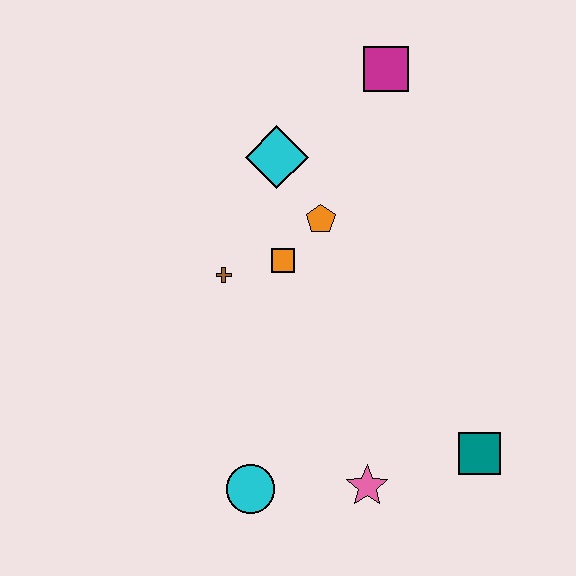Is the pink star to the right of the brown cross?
Yes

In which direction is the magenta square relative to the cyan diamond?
The magenta square is to the right of the cyan diamond.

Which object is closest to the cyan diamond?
The orange pentagon is closest to the cyan diamond.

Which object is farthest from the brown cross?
The teal square is farthest from the brown cross.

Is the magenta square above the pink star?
Yes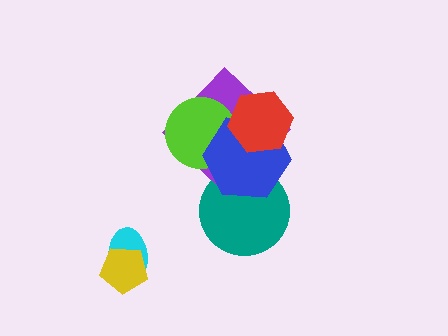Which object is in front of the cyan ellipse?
The yellow pentagon is in front of the cyan ellipse.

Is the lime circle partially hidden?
Yes, it is partially covered by another shape.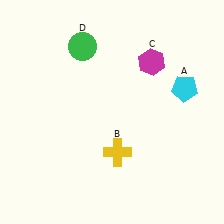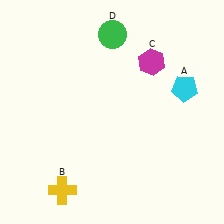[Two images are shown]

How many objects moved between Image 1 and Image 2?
2 objects moved between the two images.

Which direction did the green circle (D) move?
The green circle (D) moved right.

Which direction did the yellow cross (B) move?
The yellow cross (B) moved left.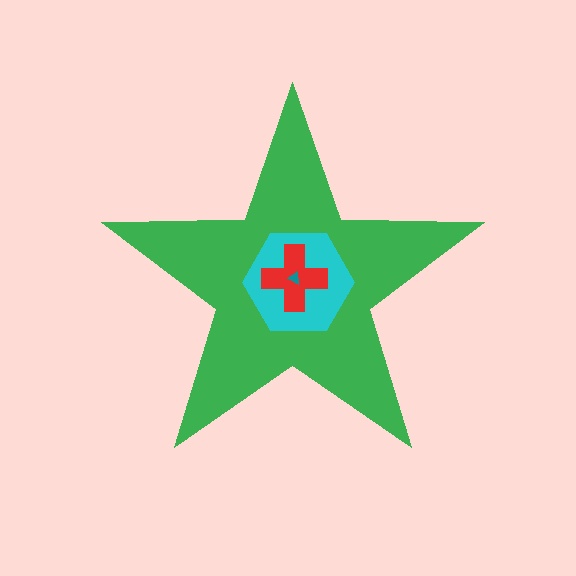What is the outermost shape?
The green star.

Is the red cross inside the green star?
Yes.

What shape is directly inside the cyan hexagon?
The red cross.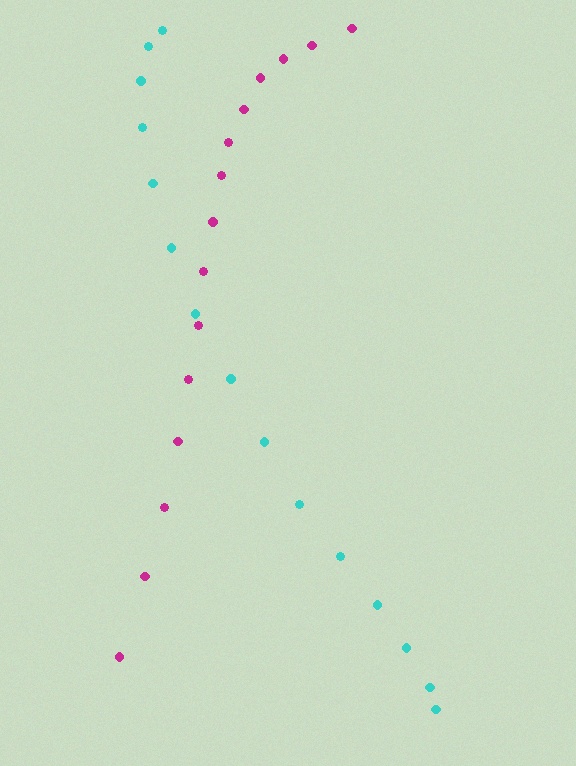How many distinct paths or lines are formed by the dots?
There are 2 distinct paths.